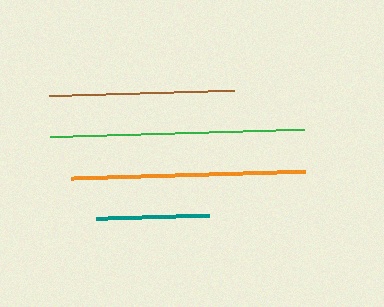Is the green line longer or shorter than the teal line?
The green line is longer than the teal line.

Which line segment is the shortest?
The teal line is the shortest at approximately 113 pixels.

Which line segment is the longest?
The green line is the longest at approximately 254 pixels.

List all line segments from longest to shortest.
From longest to shortest: green, orange, brown, teal.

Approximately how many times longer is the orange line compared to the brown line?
The orange line is approximately 1.3 times the length of the brown line.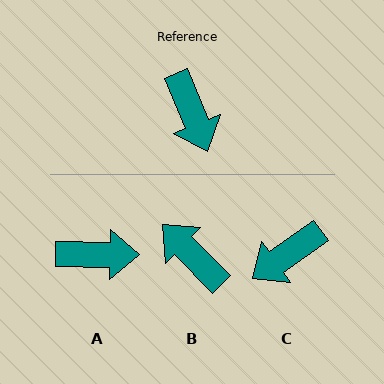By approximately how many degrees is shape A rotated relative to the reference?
Approximately 67 degrees counter-clockwise.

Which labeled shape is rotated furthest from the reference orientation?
B, about 157 degrees away.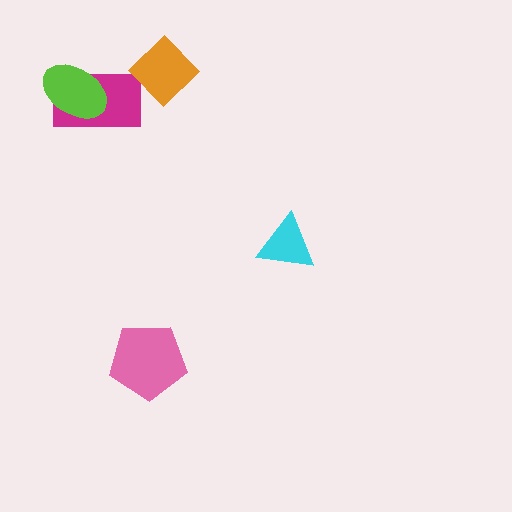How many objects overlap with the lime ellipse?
1 object overlaps with the lime ellipse.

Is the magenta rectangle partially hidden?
Yes, it is partially covered by another shape.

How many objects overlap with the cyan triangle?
0 objects overlap with the cyan triangle.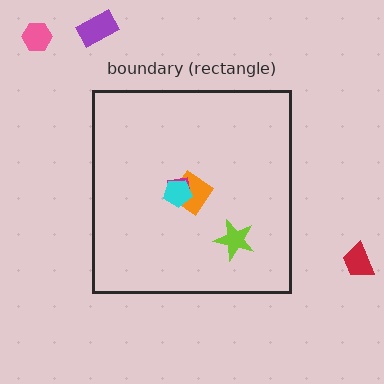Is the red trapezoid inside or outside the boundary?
Outside.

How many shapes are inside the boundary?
4 inside, 3 outside.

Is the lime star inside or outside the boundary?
Inside.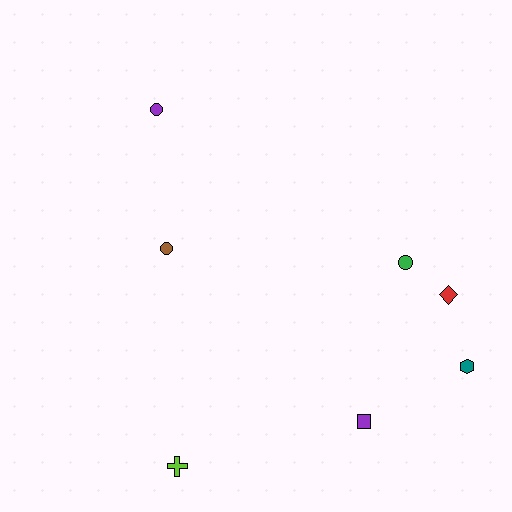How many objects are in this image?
There are 7 objects.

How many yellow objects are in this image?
There are no yellow objects.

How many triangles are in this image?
There are no triangles.